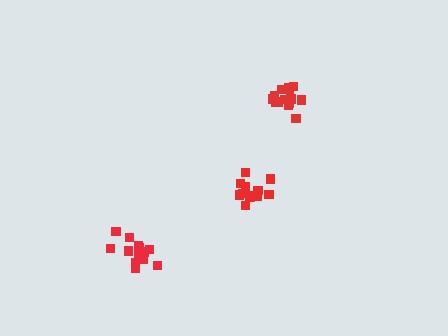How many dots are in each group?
Group 1: 14 dots, Group 2: 15 dots, Group 3: 13 dots (42 total).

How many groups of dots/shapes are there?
There are 3 groups.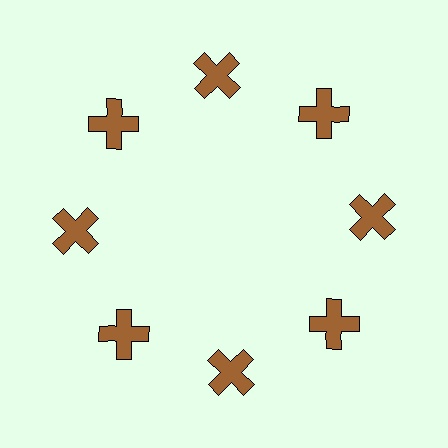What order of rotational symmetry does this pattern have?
This pattern has 8-fold rotational symmetry.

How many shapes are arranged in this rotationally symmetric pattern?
There are 8 shapes, arranged in 8 groups of 1.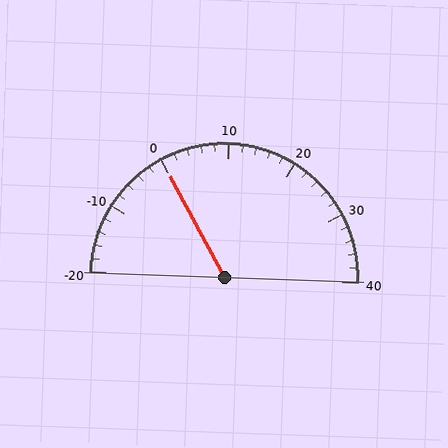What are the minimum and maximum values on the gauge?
The gauge ranges from -20 to 40.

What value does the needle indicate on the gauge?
The needle indicates approximately 0.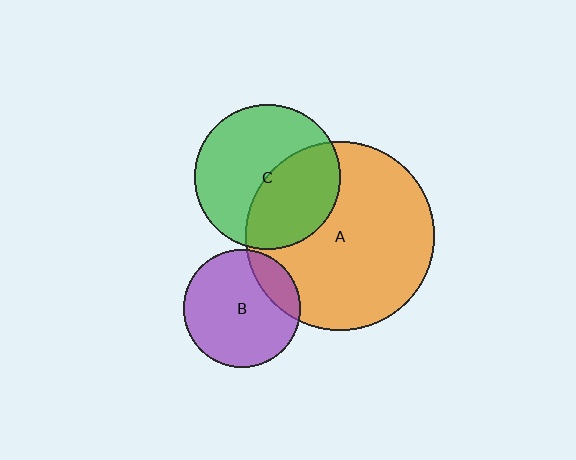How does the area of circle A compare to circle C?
Approximately 1.7 times.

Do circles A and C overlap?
Yes.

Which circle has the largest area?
Circle A (orange).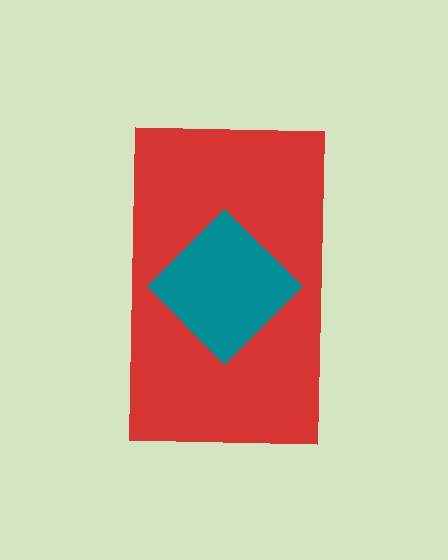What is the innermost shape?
The teal diamond.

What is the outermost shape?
The red rectangle.